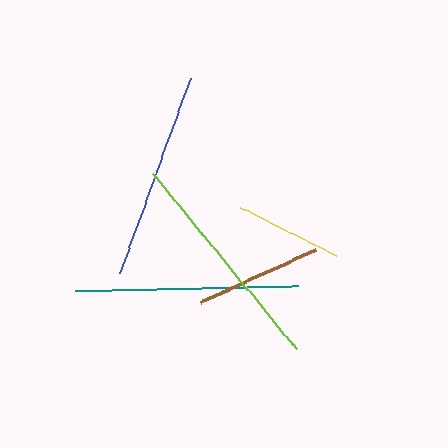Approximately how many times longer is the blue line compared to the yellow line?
The blue line is approximately 1.9 times the length of the yellow line.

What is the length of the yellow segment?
The yellow segment is approximately 107 pixels long.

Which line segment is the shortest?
The yellow line is the shortest at approximately 107 pixels.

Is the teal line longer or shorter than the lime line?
The lime line is longer than the teal line.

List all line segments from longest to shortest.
From longest to shortest: lime, teal, blue, brown, yellow.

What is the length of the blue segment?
The blue segment is approximately 208 pixels long.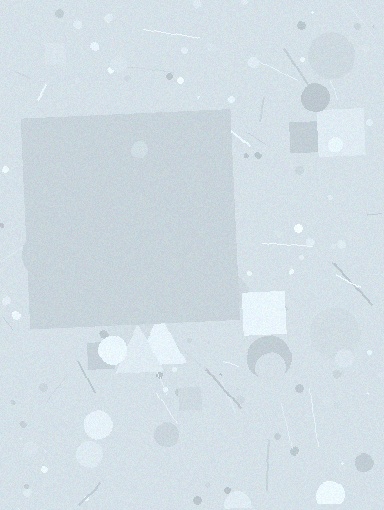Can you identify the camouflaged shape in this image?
The camouflaged shape is a square.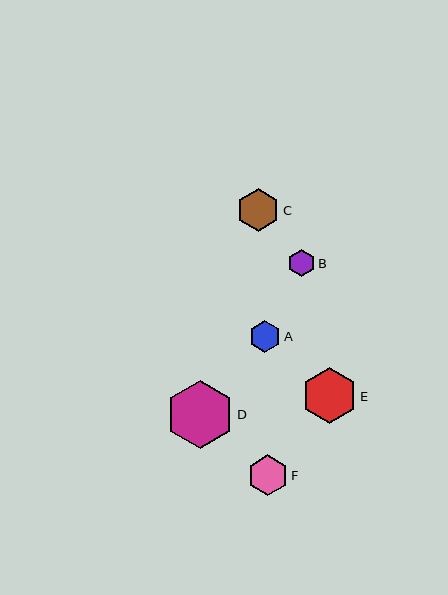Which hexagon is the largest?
Hexagon D is the largest with a size of approximately 69 pixels.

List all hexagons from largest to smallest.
From largest to smallest: D, E, C, F, A, B.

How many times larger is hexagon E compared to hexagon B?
Hexagon E is approximately 2.0 times the size of hexagon B.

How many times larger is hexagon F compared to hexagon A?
Hexagon F is approximately 1.3 times the size of hexagon A.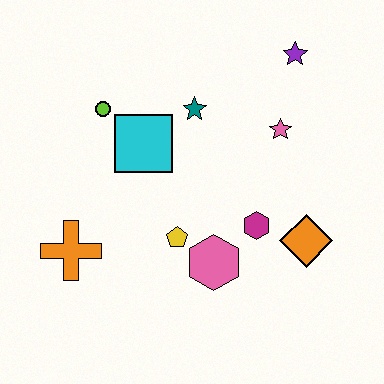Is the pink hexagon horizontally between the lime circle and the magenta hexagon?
Yes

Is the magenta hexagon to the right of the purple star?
No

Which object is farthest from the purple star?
The orange cross is farthest from the purple star.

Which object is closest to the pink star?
The purple star is closest to the pink star.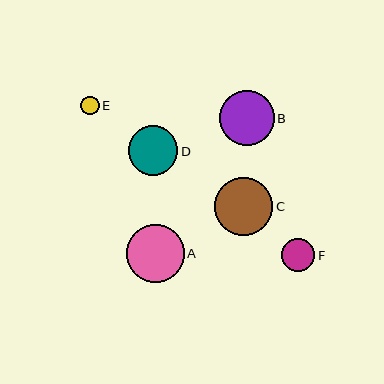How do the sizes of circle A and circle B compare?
Circle A and circle B are approximately the same size.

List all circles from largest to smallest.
From largest to smallest: C, A, B, D, F, E.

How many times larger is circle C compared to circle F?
Circle C is approximately 1.7 times the size of circle F.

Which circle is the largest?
Circle C is the largest with a size of approximately 58 pixels.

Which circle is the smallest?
Circle E is the smallest with a size of approximately 18 pixels.